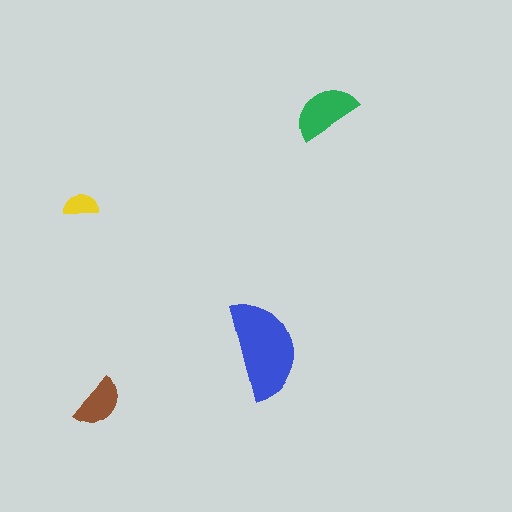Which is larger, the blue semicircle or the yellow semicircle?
The blue one.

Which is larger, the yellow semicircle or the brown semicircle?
The brown one.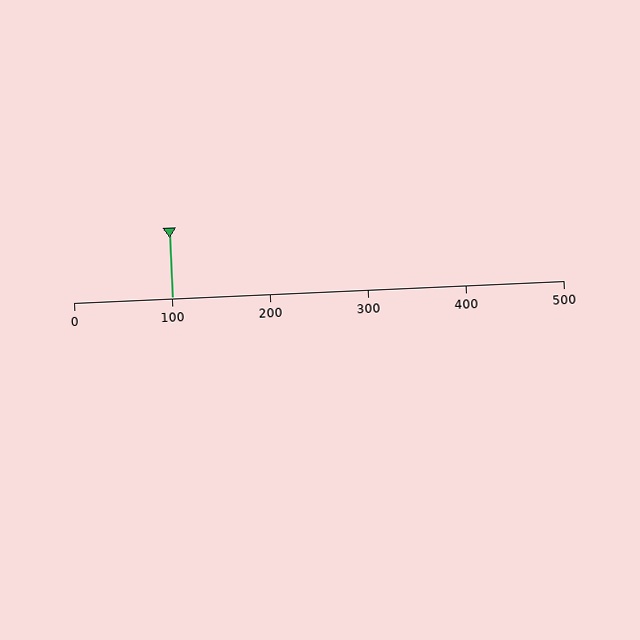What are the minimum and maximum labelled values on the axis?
The axis runs from 0 to 500.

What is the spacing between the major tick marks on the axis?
The major ticks are spaced 100 apart.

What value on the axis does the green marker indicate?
The marker indicates approximately 100.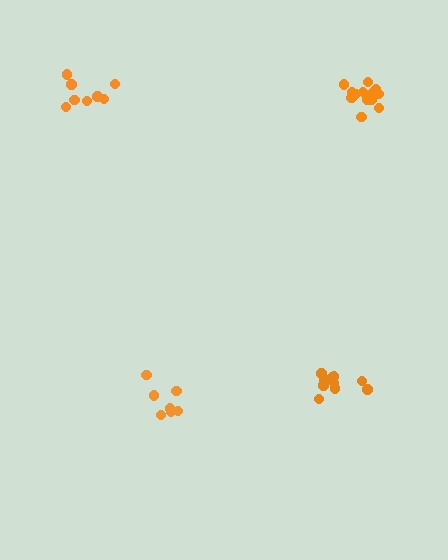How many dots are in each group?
Group 1: 7 dots, Group 2: 10 dots, Group 3: 8 dots, Group 4: 13 dots (38 total).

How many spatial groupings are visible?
There are 4 spatial groupings.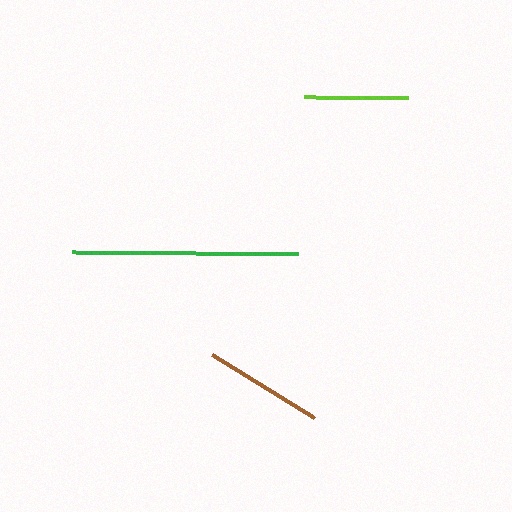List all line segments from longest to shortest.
From longest to shortest: green, brown, lime.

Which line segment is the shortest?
The lime line is the shortest at approximately 104 pixels.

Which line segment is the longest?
The green line is the longest at approximately 227 pixels.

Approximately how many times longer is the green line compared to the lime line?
The green line is approximately 2.2 times the length of the lime line.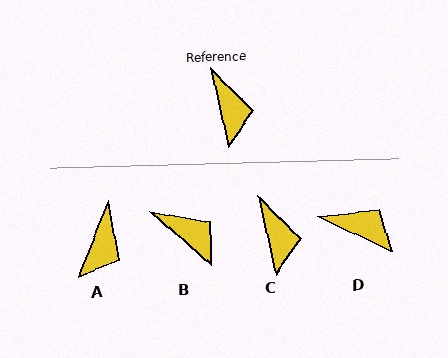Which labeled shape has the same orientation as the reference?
C.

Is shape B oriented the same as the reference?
No, it is off by about 36 degrees.